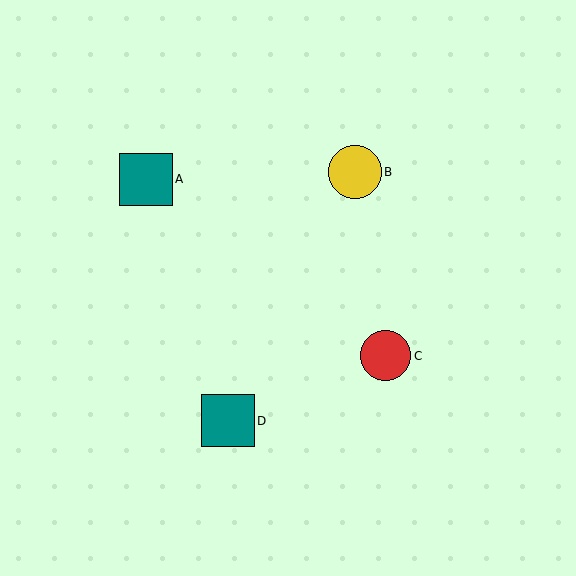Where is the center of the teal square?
The center of the teal square is at (228, 421).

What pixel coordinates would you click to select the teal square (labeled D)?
Click at (228, 421) to select the teal square D.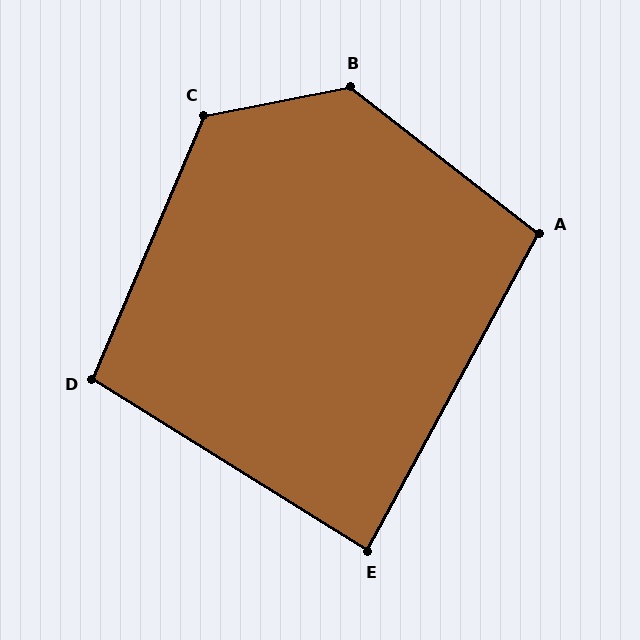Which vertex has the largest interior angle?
B, at approximately 131 degrees.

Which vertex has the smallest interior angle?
E, at approximately 87 degrees.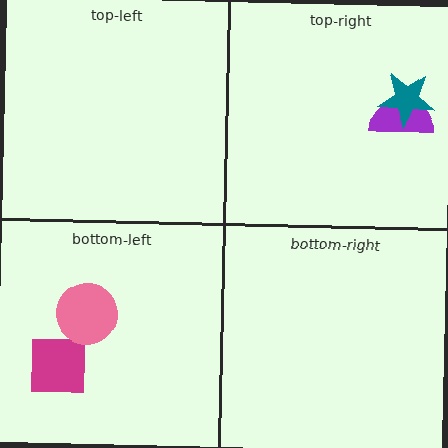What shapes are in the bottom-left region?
The magenta square, the pink circle.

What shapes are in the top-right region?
The purple semicircle, the teal star.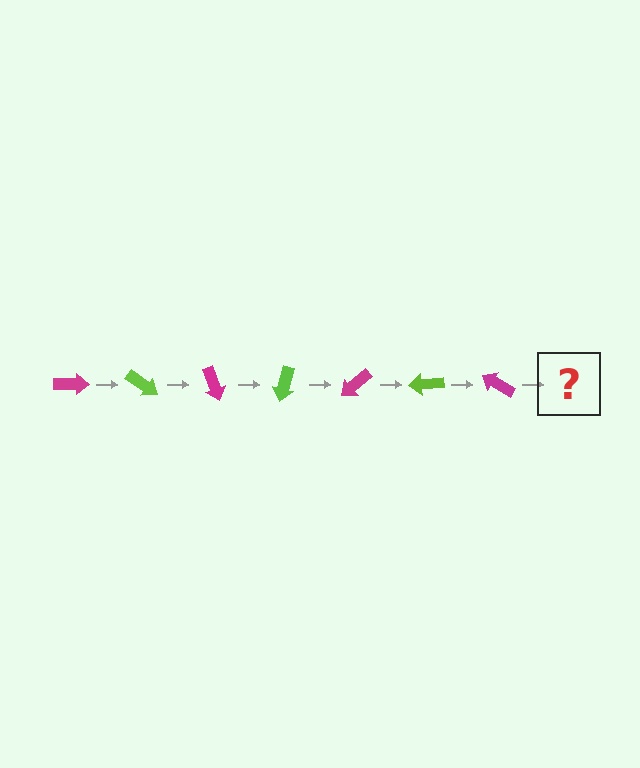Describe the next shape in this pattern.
It should be a lime arrow, rotated 245 degrees from the start.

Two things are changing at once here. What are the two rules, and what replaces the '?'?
The two rules are that it rotates 35 degrees each step and the color cycles through magenta and lime. The '?' should be a lime arrow, rotated 245 degrees from the start.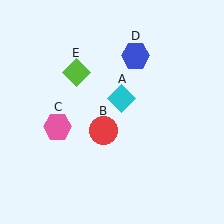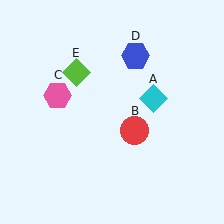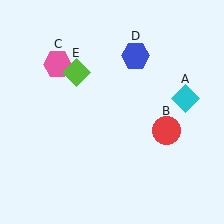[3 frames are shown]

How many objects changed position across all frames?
3 objects changed position: cyan diamond (object A), red circle (object B), pink hexagon (object C).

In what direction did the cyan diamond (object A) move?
The cyan diamond (object A) moved right.